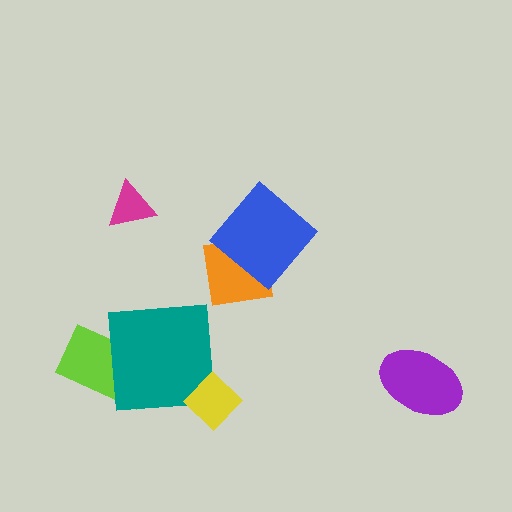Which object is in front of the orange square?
The blue diamond is in front of the orange square.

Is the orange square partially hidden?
Yes, it is partially covered by another shape.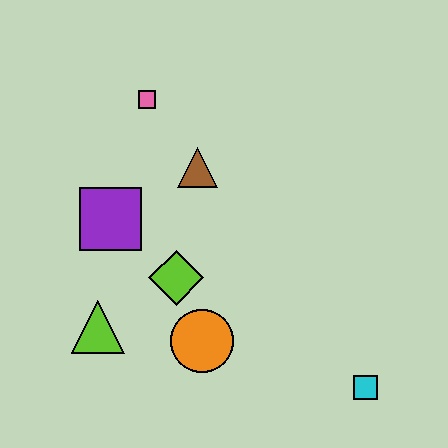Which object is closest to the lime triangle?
The lime diamond is closest to the lime triangle.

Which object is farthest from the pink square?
The cyan square is farthest from the pink square.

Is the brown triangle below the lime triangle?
No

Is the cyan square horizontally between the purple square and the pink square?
No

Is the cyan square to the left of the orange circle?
No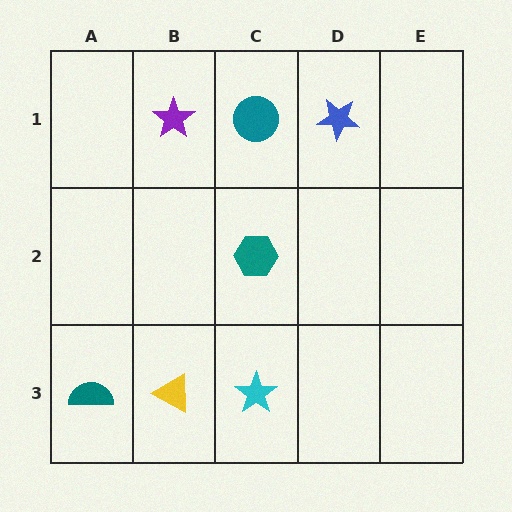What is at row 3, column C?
A cyan star.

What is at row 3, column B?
A yellow triangle.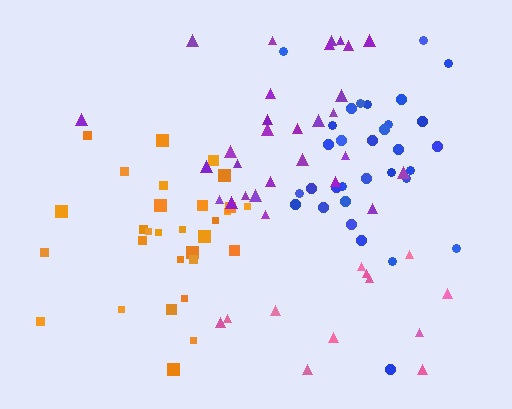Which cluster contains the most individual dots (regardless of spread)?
Blue (32).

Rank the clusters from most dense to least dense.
blue, orange, purple, pink.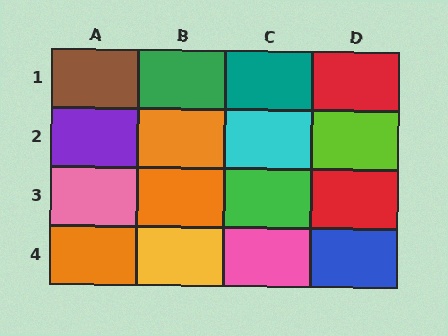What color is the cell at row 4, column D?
Blue.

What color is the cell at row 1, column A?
Brown.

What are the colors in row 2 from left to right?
Purple, orange, cyan, lime.